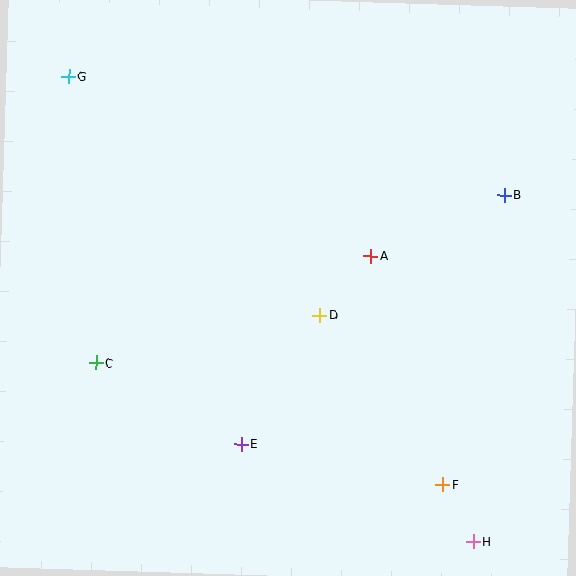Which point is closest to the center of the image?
Point D at (320, 315) is closest to the center.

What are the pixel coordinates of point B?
Point B is at (504, 195).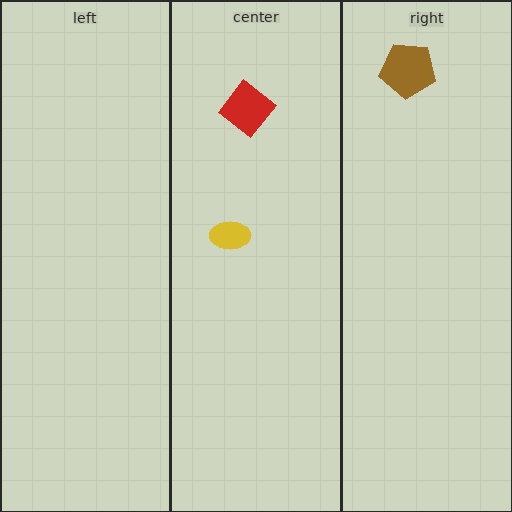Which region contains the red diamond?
The center region.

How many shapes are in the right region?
1.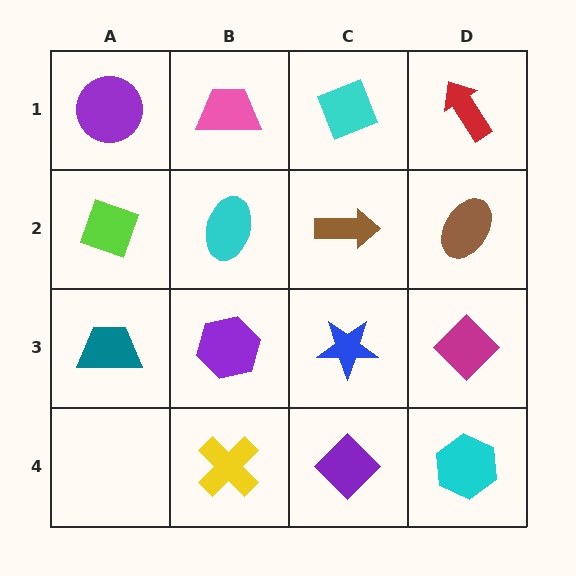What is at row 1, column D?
A red arrow.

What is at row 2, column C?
A brown arrow.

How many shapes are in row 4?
3 shapes.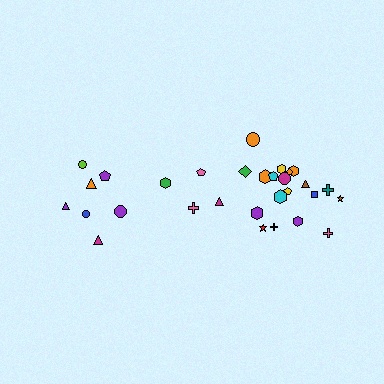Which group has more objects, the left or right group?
The right group.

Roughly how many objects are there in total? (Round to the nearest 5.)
Roughly 30 objects in total.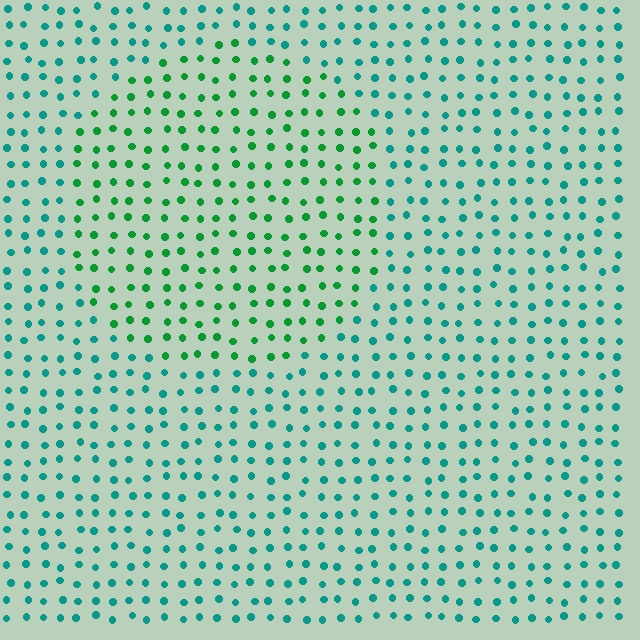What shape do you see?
I see a circle.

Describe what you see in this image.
The image is filled with small teal elements in a uniform arrangement. A circle-shaped region is visible where the elements are tinted to a slightly different hue, forming a subtle color boundary.